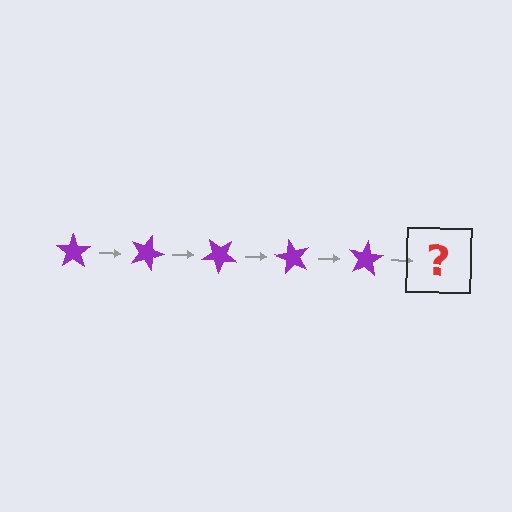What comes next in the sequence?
The next element should be a purple star rotated 100 degrees.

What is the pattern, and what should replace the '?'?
The pattern is that the star rotates 20 degrees each step. The '?' should be a purple star rotated 100 degrees.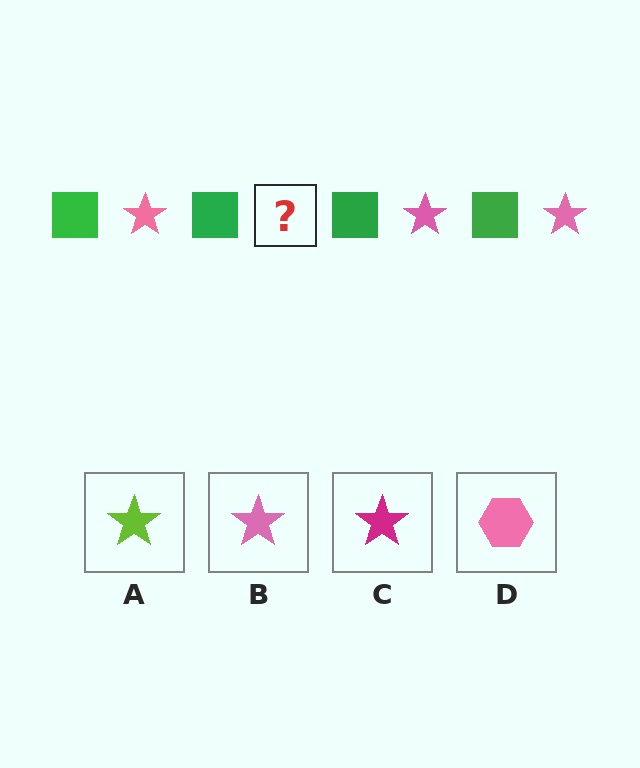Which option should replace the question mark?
Option B.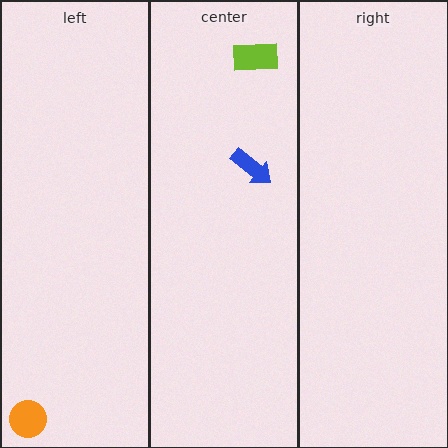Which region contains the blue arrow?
The center region.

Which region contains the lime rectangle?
The center region.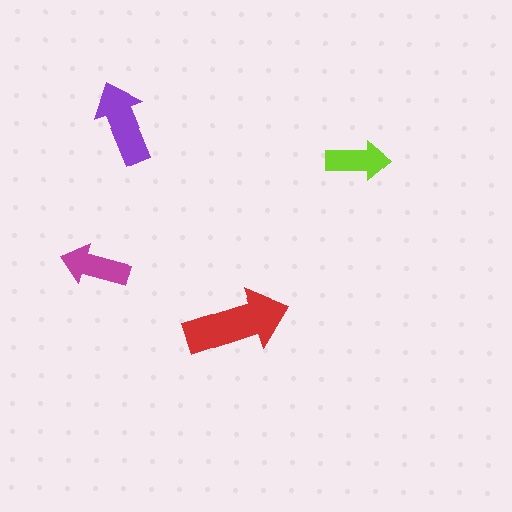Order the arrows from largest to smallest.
the red one, the purple one, the magenta one, the lime one.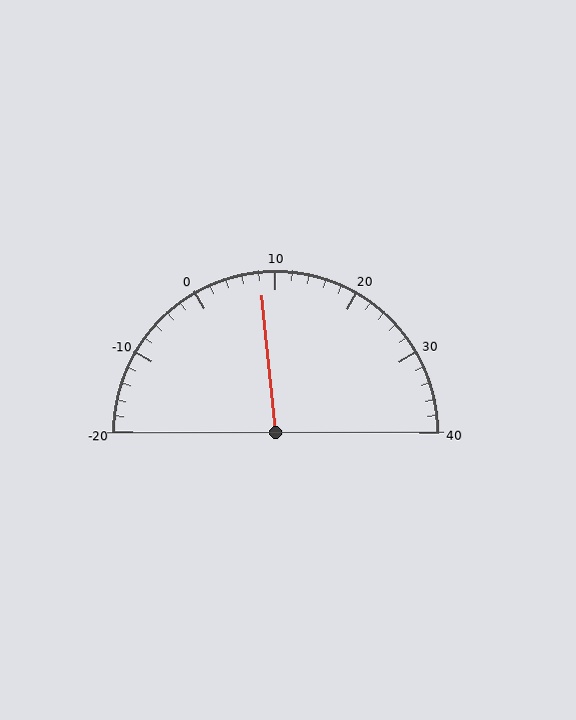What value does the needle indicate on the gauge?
The needle indicates approximately 8.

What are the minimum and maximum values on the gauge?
The gauge ranges from -20 to 40.